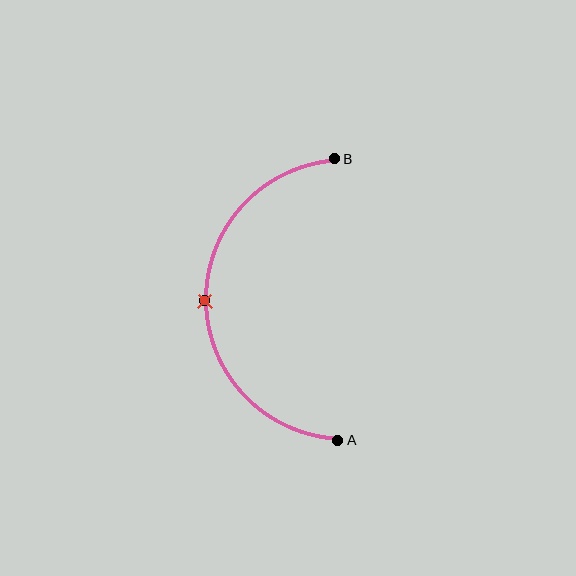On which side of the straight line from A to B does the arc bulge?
The arc bulges to the left of the straight line connecting A and B.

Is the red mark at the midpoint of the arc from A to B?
Yes. The red mark lies on the arc at equal arc-length from both A and B — it is the arc midpoint.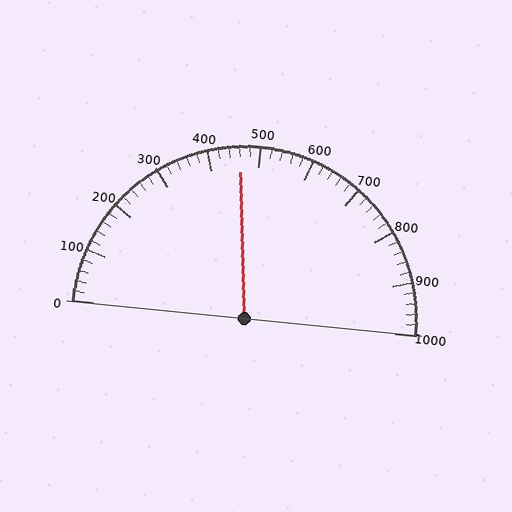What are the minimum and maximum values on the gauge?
The gauge ranges from 0 to 1000.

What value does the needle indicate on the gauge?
The needle indicates approximately 460.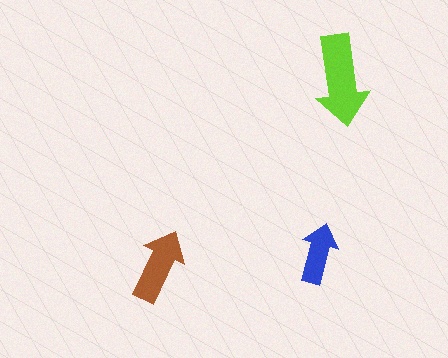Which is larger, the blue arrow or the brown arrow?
The brown one.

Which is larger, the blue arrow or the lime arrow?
The lime one.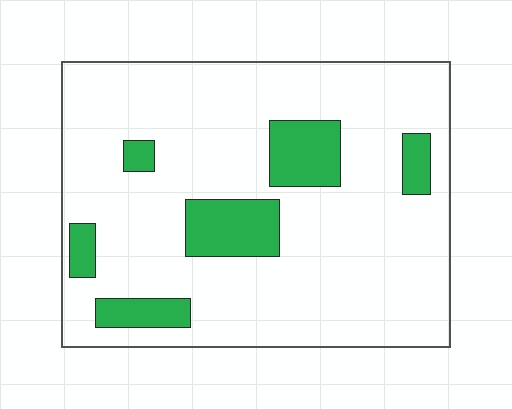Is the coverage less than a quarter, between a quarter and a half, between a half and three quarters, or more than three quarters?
Less than a quarter.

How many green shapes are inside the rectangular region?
6.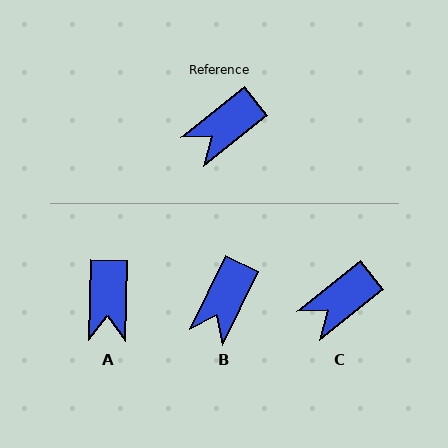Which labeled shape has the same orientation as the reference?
C.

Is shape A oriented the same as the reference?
No, it is off by about 51 degrees.